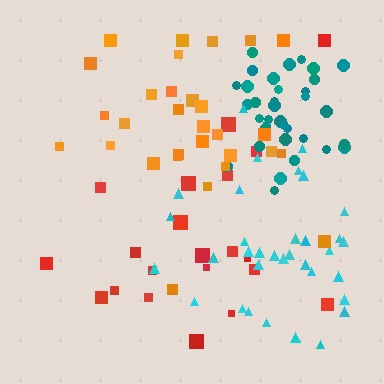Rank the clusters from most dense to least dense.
teal, orange, cyan, red.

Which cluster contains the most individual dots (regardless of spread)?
Teal (35).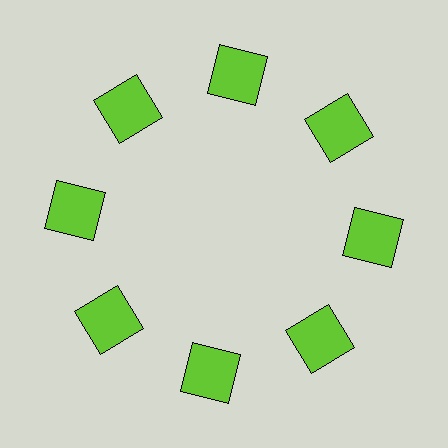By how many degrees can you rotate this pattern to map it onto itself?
The pattern maps onto itself every 45 degrees of rotation.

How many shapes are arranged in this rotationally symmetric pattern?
There are 8 shapes, arranged in 8 groups of 1.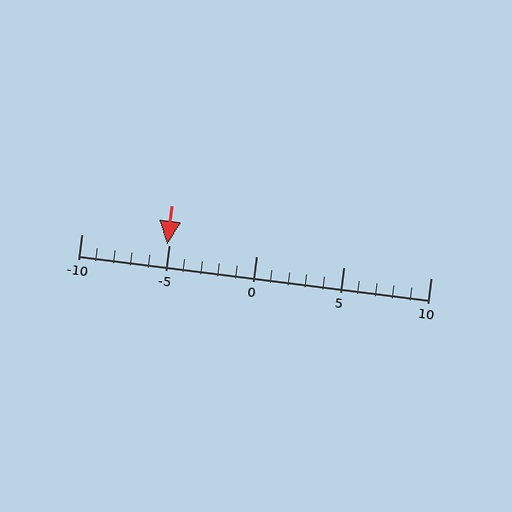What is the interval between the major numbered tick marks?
The major tick marks are spaced 5 units apart.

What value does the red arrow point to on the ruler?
The red arrow points to approximately -5.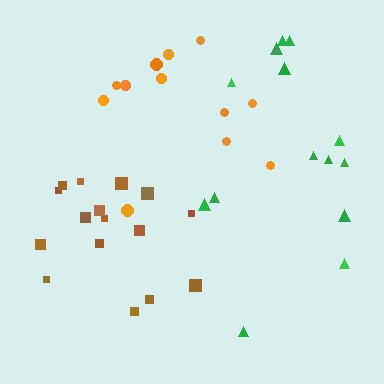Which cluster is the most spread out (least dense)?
Green.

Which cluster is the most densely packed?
Brown.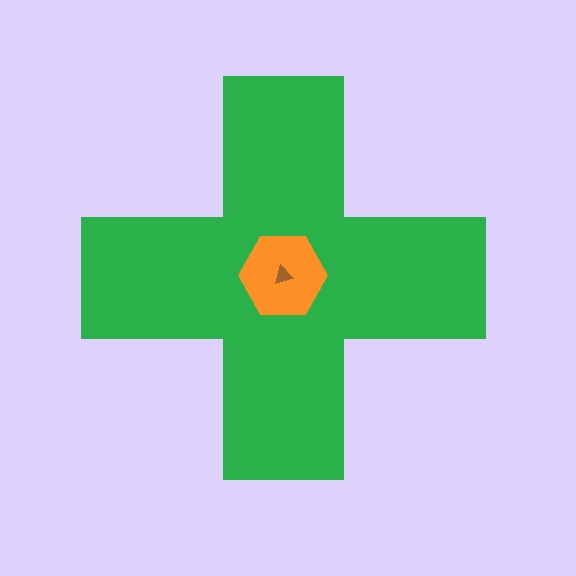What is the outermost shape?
The green cross.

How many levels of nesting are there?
3.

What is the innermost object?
The brown triangle.